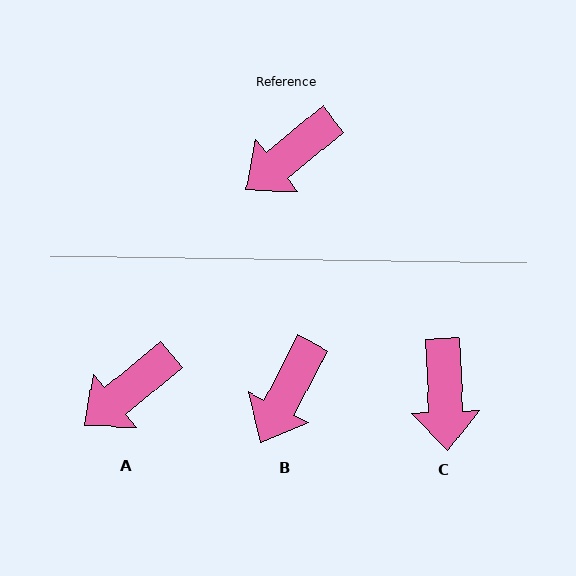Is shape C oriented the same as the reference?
No, it is off by about 53 degrees.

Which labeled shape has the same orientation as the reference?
A.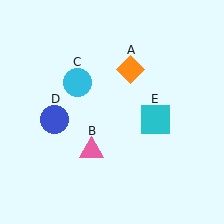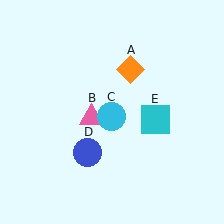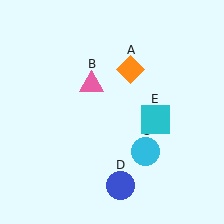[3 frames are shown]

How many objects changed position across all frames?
3 objects changed position: pink triangle (object B), cyan circle (object C), blue circle (object D).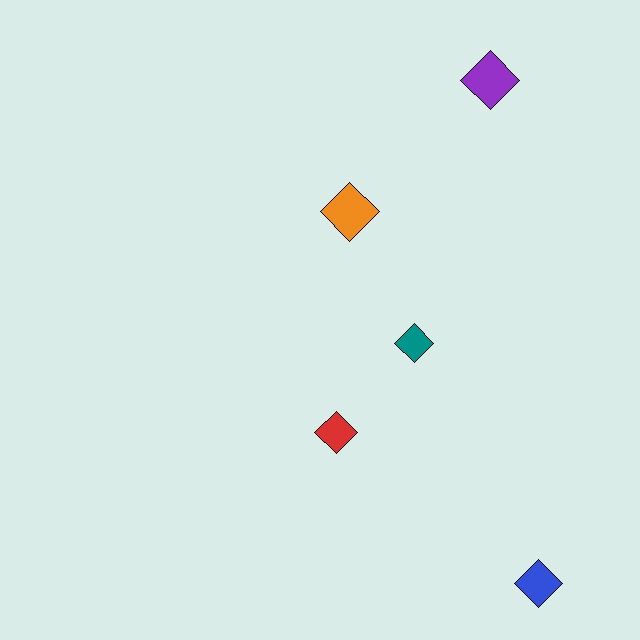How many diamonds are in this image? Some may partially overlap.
There are 5 diamonds.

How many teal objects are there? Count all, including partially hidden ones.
There is 1 teal object.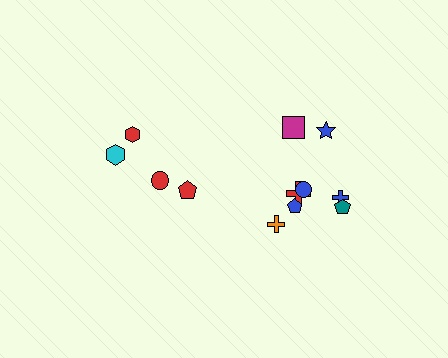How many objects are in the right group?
There are 8 objects.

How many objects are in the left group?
There are 4 objects.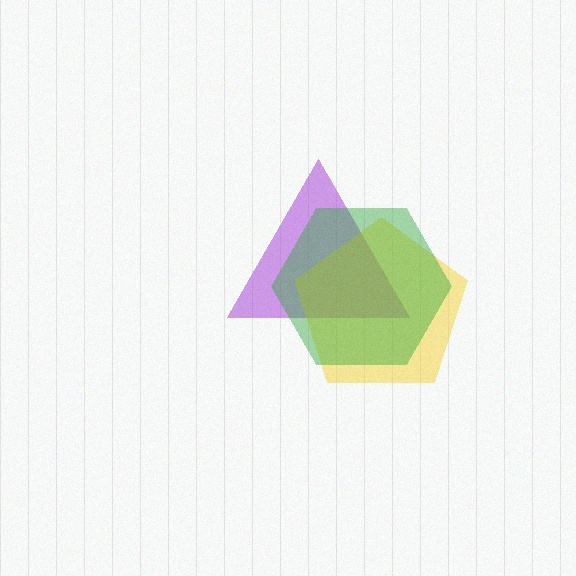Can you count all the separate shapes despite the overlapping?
Yes, there are 3 separate shapes.